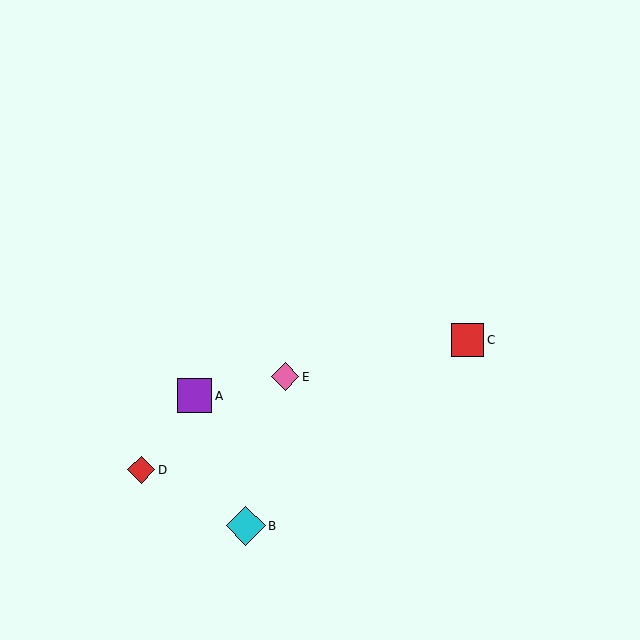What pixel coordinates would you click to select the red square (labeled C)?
Click at (467, 340) to select the red square C.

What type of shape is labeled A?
Shape A is a purple square.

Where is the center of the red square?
The center of the red square is at (467, 340).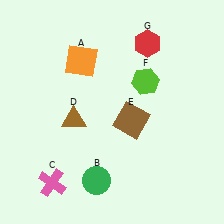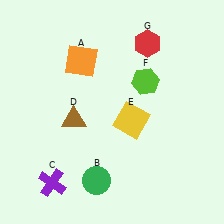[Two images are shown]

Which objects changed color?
C changed from pink to purple. E changed from brown to yellow.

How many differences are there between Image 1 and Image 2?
There are 2 differences between the two images.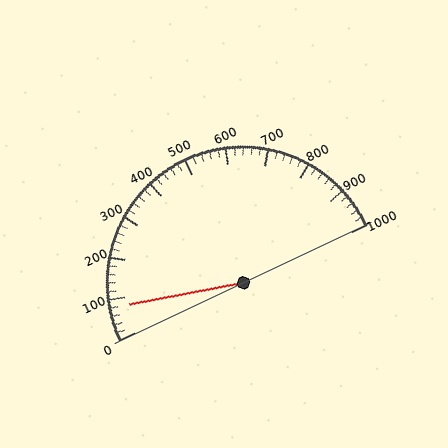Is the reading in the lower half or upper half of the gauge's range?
The reading is in the lower half of the range (0 to 1000).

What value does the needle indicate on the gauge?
The needle indicates approximately 80.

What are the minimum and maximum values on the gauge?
The gauge ranges from 0 to 1000.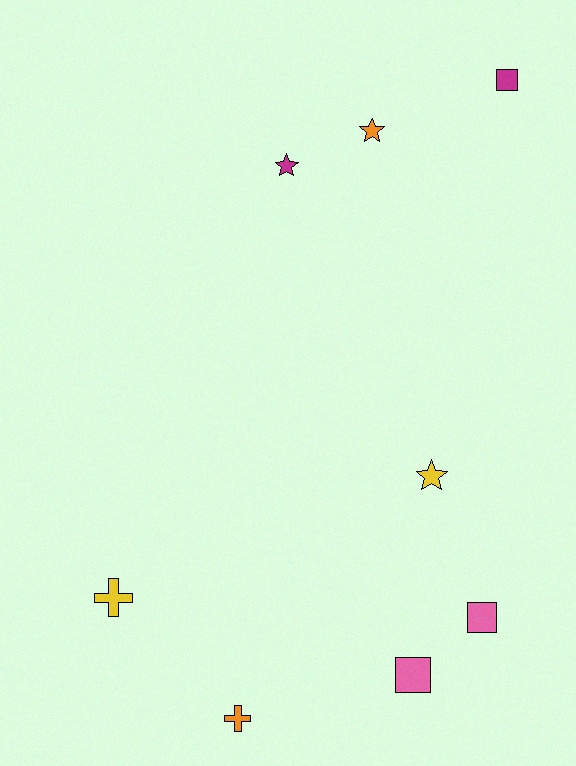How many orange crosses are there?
There is 1 orange cross.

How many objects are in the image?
There are 8 objects.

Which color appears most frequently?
Pink, with 2 objects.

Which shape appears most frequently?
Square, with 3 objects.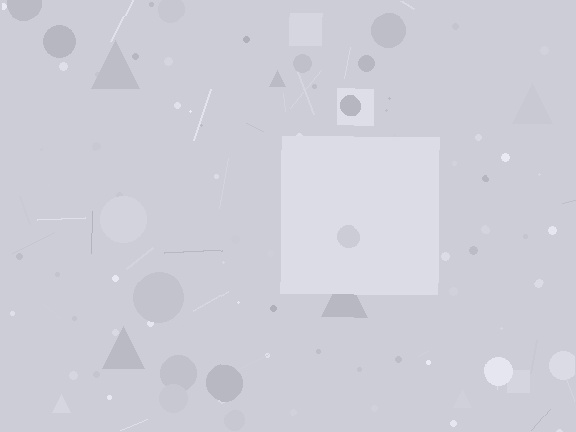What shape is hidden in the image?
A square is hidden in the image.